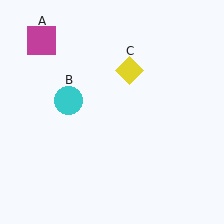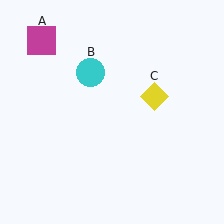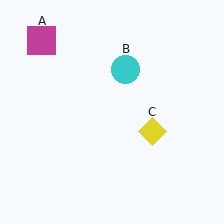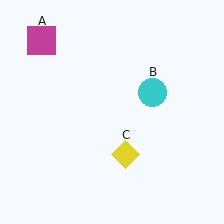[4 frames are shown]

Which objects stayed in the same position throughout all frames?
Magenta square (object A) remained stationary.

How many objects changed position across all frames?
2 objects changed position: cyan circle (object B), yellow diamond (object C).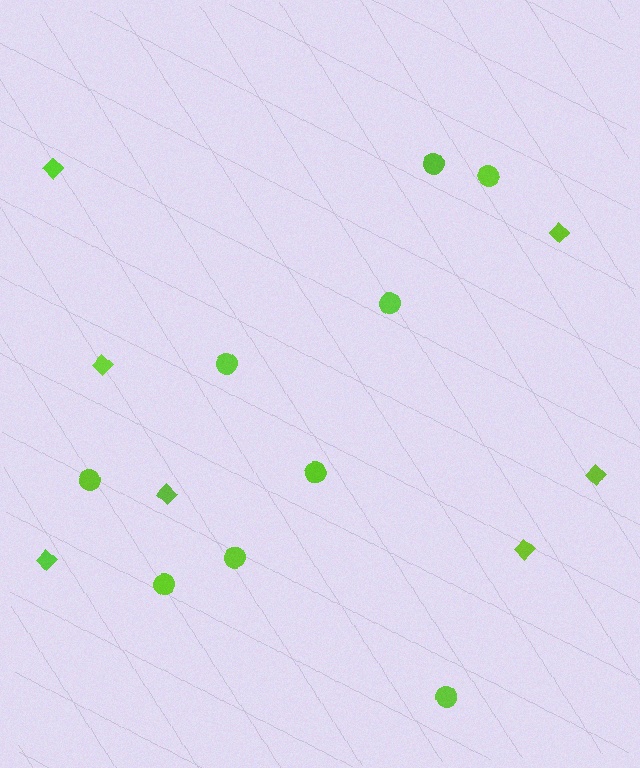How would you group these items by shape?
There are 2 groups: one group of diamonds (7) and one group of circles (9).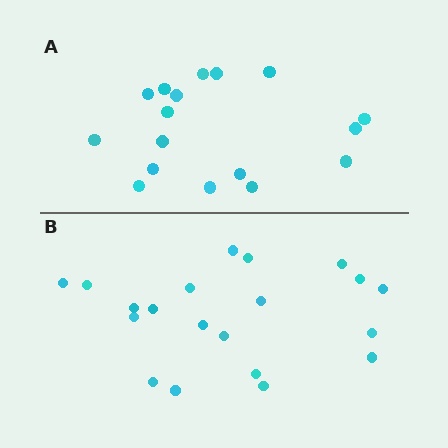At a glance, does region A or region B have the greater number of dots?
Region B (the bottom region) has more dots.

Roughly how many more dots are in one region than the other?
Region B has just a few more — roughly 2 or 3 more dots than region A.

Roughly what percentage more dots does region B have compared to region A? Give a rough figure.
About 20% more.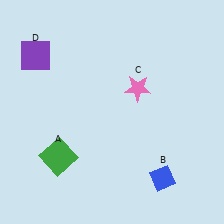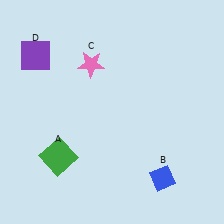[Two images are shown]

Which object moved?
The pink star (C) moved left.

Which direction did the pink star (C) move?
The pink star (C) moved left.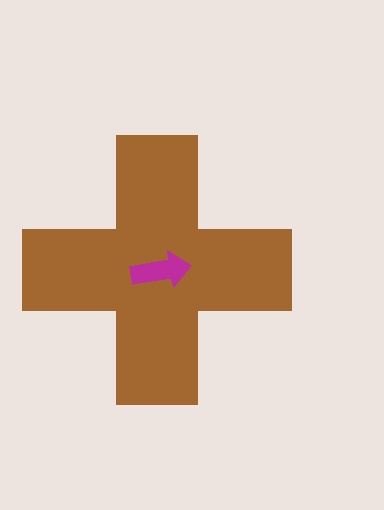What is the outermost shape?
The brown cross.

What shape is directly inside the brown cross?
The magenta arrow.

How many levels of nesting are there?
2.